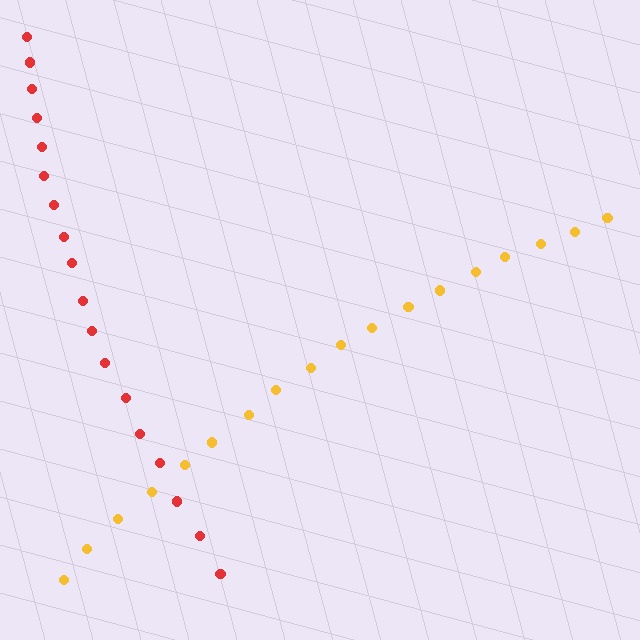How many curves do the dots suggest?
There are 2 distinct paths.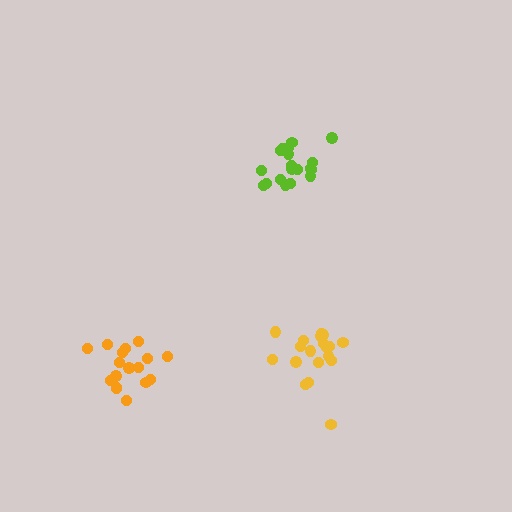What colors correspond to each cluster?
The clusters are colored: yellow, lime, orange.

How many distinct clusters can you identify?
There are 3 distinct clusters.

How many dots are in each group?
Group 1: 19 dots, Group 2: 19 dots, Group 3: 17 dots (55 total).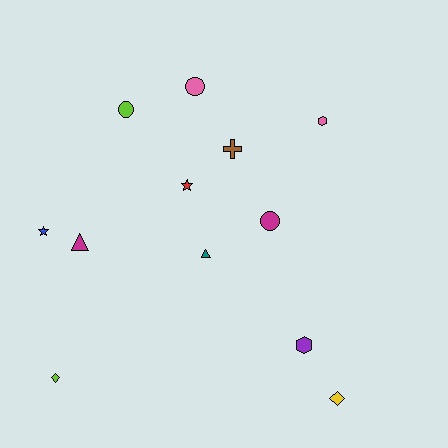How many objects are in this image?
There are 12 objects.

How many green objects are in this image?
There are no green objects.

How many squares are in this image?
There are no squares.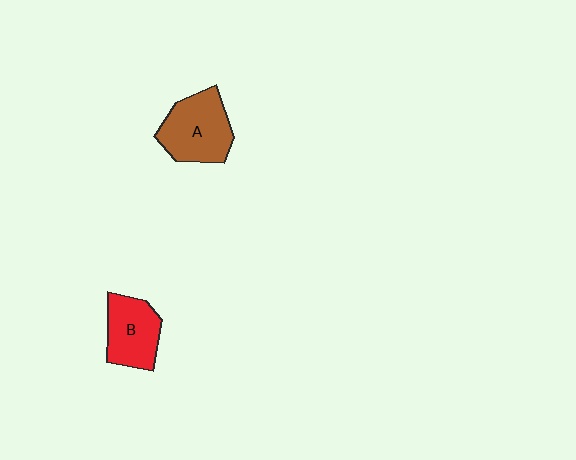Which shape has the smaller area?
Shape B (red).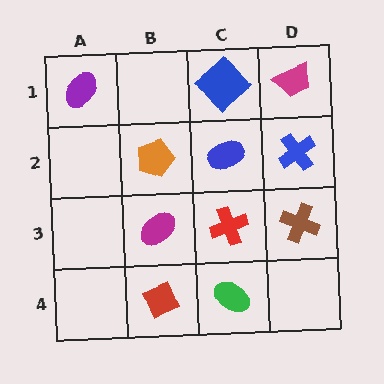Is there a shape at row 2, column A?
No, that cell is empty.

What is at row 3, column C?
A red cross.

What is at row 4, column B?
A red diamond.